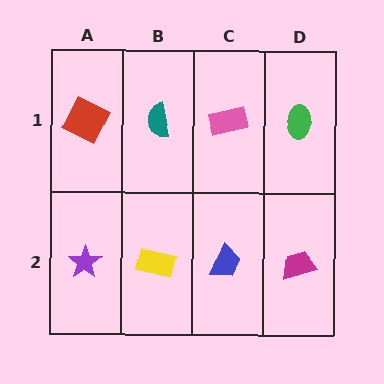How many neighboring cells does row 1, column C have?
3.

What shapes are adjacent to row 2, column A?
A red square (row 1, column A), a yellow rectangle (row 2, column B).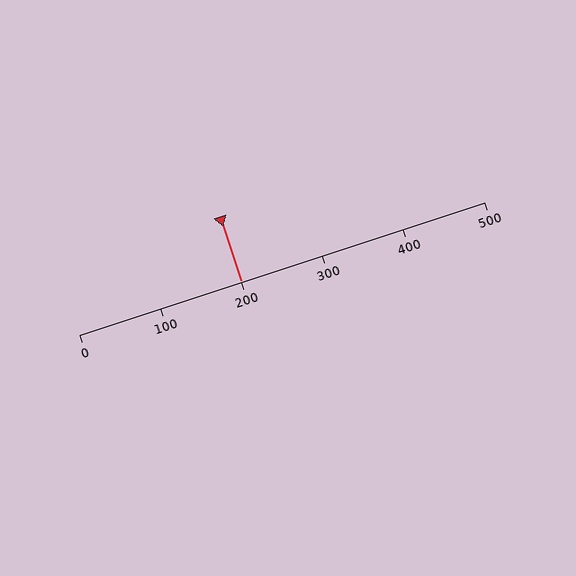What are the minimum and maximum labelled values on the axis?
The axis runs from 0 to 500.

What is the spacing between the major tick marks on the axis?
The major ticks are spaced 100 apart.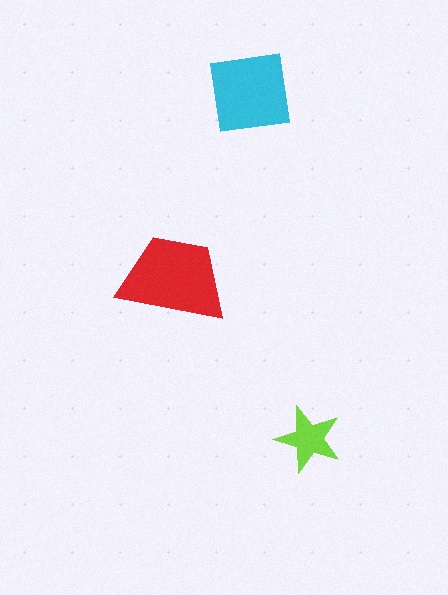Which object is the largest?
The red trapezoid.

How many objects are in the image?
There are 3 objects in the image.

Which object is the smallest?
The lime star.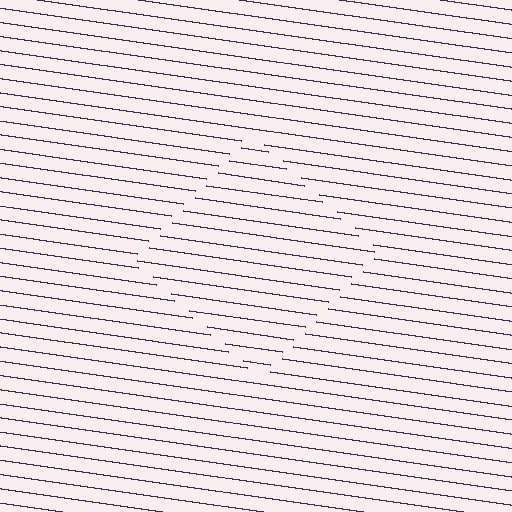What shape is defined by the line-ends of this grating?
An illusory square. The interior of the shape contains the same grating, shifted by half a period — the contour is defined by the phase discontinuity where line-ends from the inner and outer gratings abut.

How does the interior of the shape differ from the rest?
The interior of the shape contains the same grating, shifted by half a period — the contour is defined by the phase discontinuity where line-ends from the inner and outer gratings abut.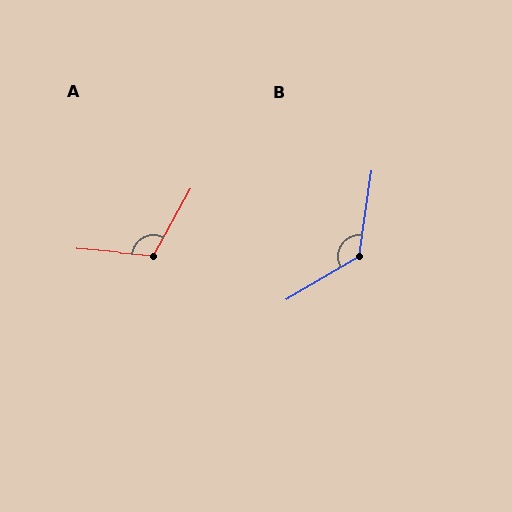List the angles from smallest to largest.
A (114°), B (129°).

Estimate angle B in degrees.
Approximately 129 degrees.